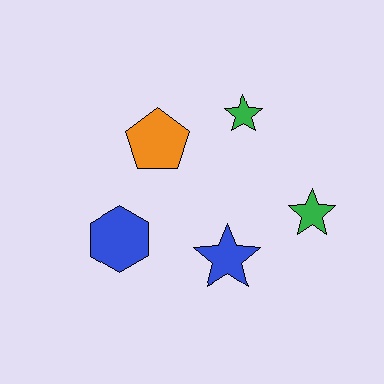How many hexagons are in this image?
There is 1 hexagon.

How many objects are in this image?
There are 5 objects.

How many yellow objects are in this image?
There are no yellow objects.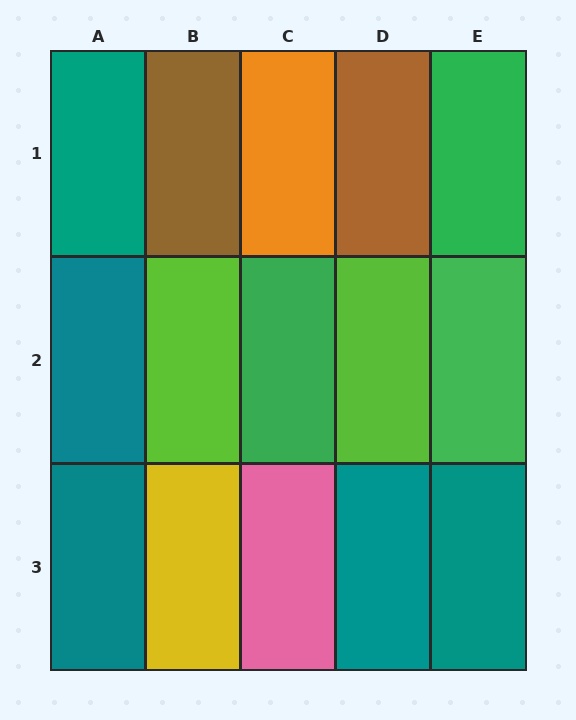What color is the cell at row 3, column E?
Teal.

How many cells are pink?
1 cell is pink.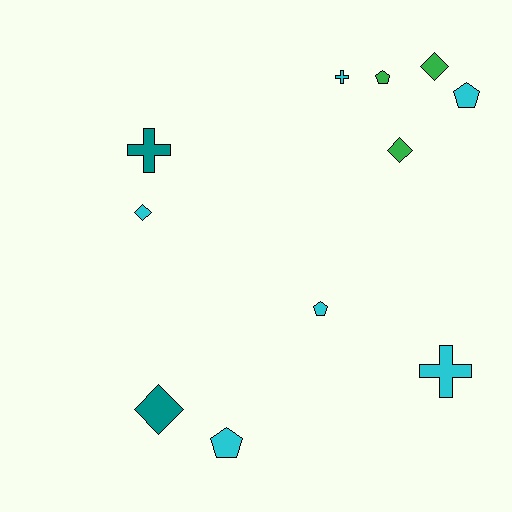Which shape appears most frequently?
Pentagon, with 4 objects.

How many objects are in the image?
There are 11 objects.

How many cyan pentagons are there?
There are 3 cyan pentagons.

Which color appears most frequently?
Cyan, with 6 objects.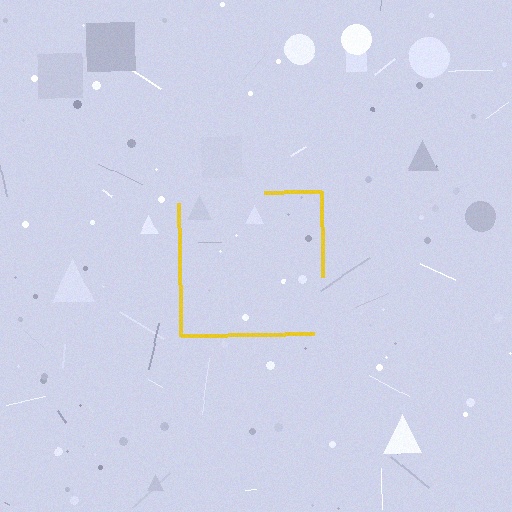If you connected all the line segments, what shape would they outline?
They would outline a square.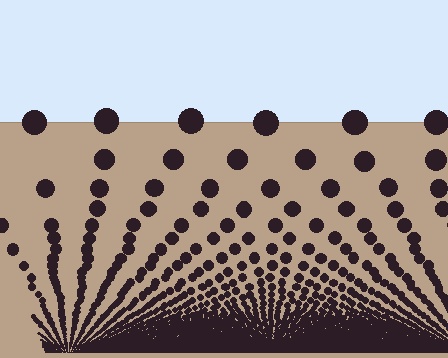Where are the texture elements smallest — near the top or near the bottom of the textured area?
Near the bottom.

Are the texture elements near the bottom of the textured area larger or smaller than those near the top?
Smaller. The gradient is inverted — elements near the bottom are smaller and denser.